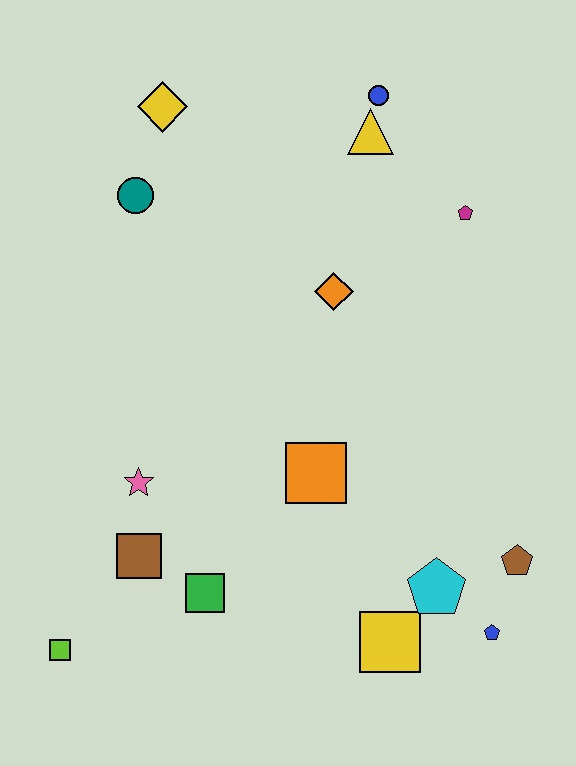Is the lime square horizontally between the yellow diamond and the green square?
No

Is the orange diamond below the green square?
No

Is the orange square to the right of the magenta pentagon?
No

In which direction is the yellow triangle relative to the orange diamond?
The yellow triangle is above the orange diamond.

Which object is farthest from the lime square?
The blue circle is farthest from the lime square.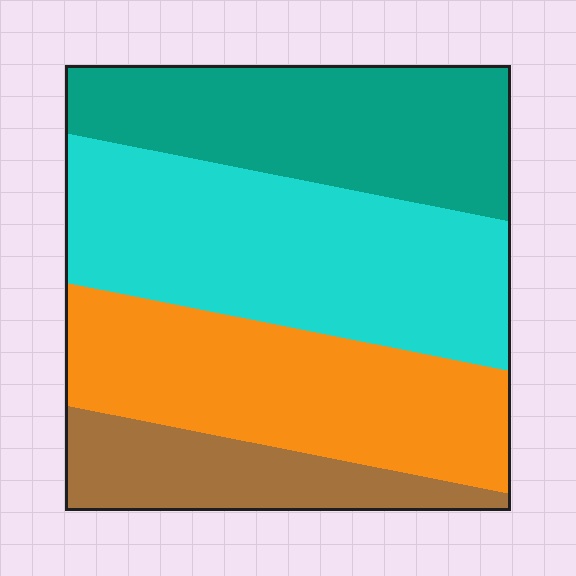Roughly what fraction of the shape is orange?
Orange covers about 30% of the shape.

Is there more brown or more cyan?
Cyan.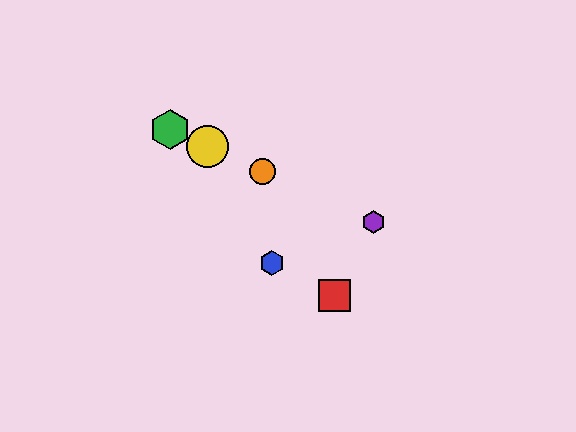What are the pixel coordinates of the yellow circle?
The yellow circle is at (207, 146).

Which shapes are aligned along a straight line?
The green hexagon, the yellow circle, the purple hexagon, the orange circle are aligned along a straight line.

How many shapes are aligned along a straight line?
4 shapes (the green hexagon, the yellow circle, the purple hexagon, the orange circle) are aligned along a straight line.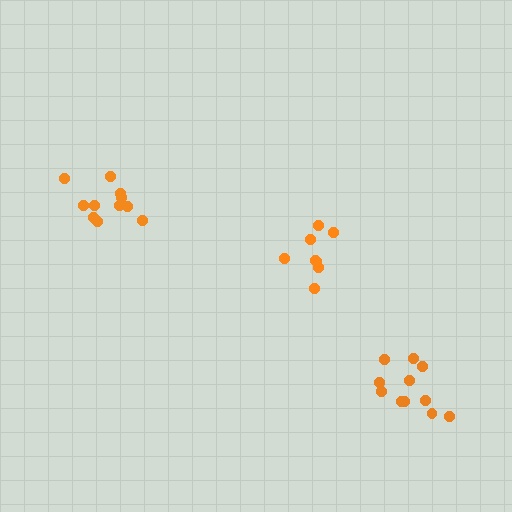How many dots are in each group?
Group 1: 11 dots, Group 2: 11 dots, Group 3: 8 dots (30 total).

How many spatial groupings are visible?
There are 3 spatial groupings.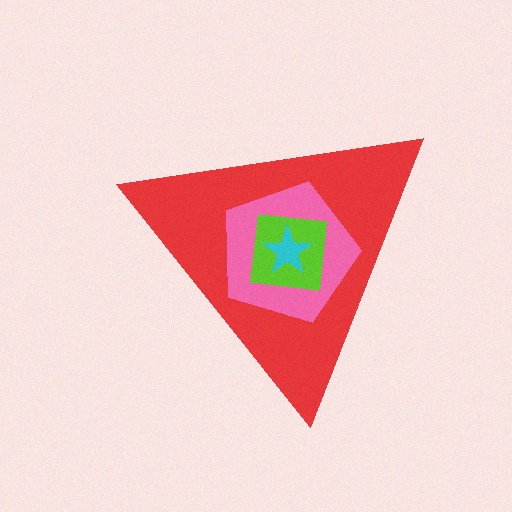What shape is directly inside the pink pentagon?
The lime square.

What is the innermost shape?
The cyan star.